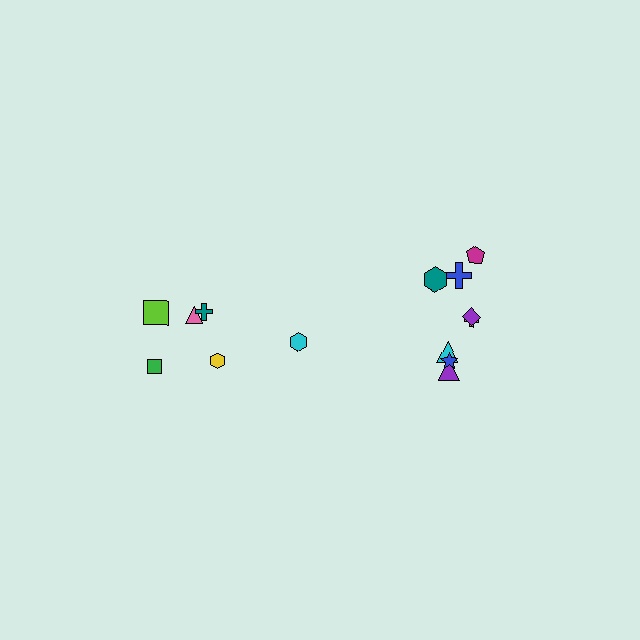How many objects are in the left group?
There are 6 objects.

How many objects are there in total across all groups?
There are 14 objects.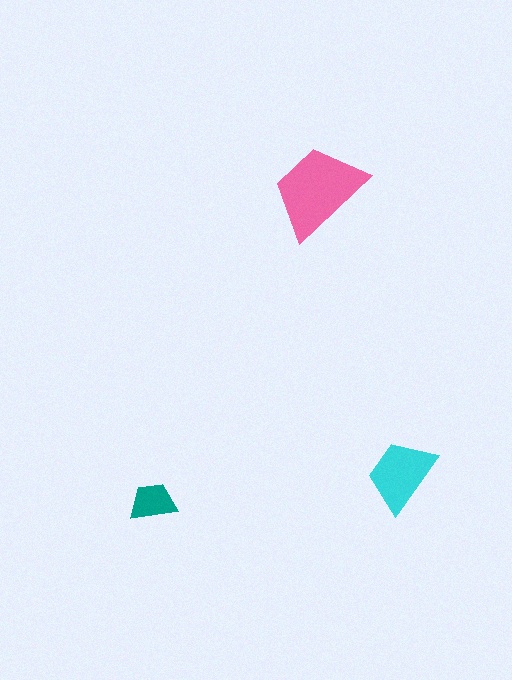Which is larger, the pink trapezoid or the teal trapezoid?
The pink one.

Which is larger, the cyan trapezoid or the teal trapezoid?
The cyan one.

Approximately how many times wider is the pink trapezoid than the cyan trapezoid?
About 1.5 times wider.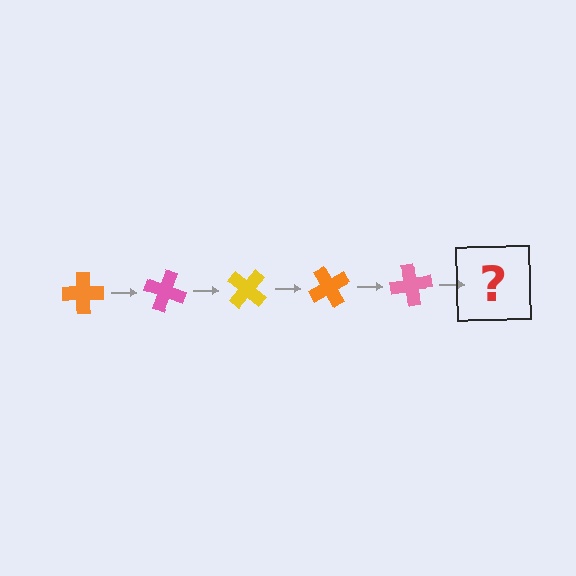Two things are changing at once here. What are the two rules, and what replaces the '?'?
The two rules are that it rotates 20 degrees each step and the color cycles through orange, pink, and yellow. The '?' should be a yellow cross, rotated 100 degrees from the start.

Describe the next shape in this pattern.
It should be a yellow cross, rotated 100 degrees from the start.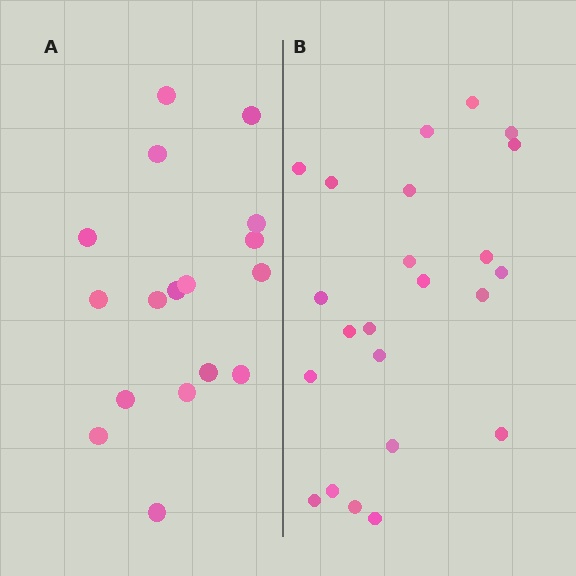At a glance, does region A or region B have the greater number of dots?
Region B (the right region) has more dots.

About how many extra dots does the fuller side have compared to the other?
Region B has about 6 more dots than region A.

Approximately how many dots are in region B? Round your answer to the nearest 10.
About 20 dots. (The exact count is 23, which rounds to 20.)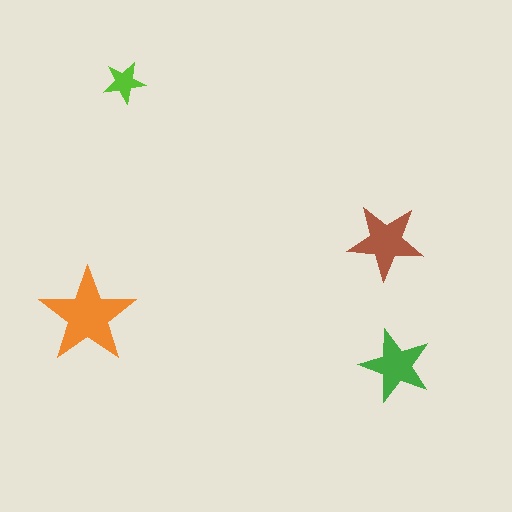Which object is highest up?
The lime star is topmost.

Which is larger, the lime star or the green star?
The green one.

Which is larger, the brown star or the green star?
The brown one.